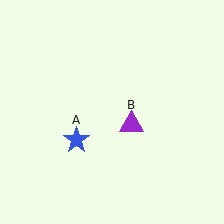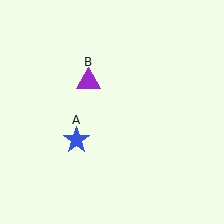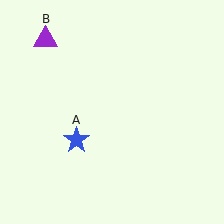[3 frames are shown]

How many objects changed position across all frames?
1 object changed position: purple triangle (object B).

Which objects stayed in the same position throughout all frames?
Blue star (object A) remained stationary.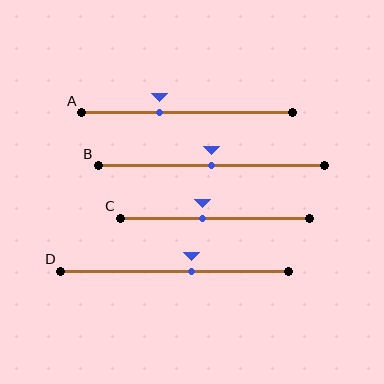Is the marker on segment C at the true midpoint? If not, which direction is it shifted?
No, the marker on segment C is shifted to the left by about 7% of the segment length.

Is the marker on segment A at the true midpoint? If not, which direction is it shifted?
No, the marker on segment A is shifted to the left by about 13% of the segment length.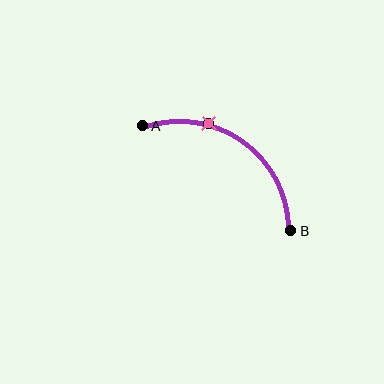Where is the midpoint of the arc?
The arc midpoint is the point on the curve farthest from the straight line joining A and B. It sits above and to the right of that line.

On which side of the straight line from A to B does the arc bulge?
The arc bulges above and to the right of the straight line connecting A and B.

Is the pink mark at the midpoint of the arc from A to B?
No. The pink mark lies on the arc but is closer to endpoint A. The arc midpoint would be at the point on the curve equidistant along the arc from both A and B.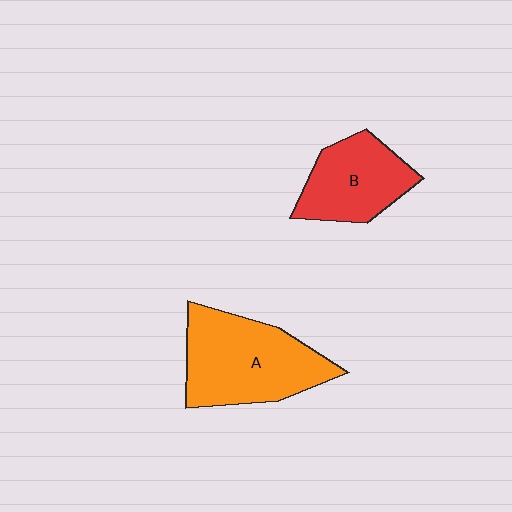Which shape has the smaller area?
Shape B (red).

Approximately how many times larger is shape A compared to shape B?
Approximately 1.4 times.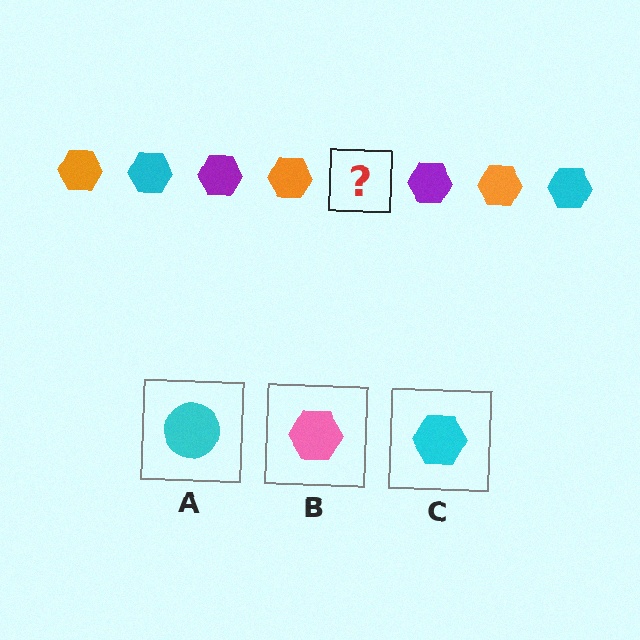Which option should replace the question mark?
Option C.